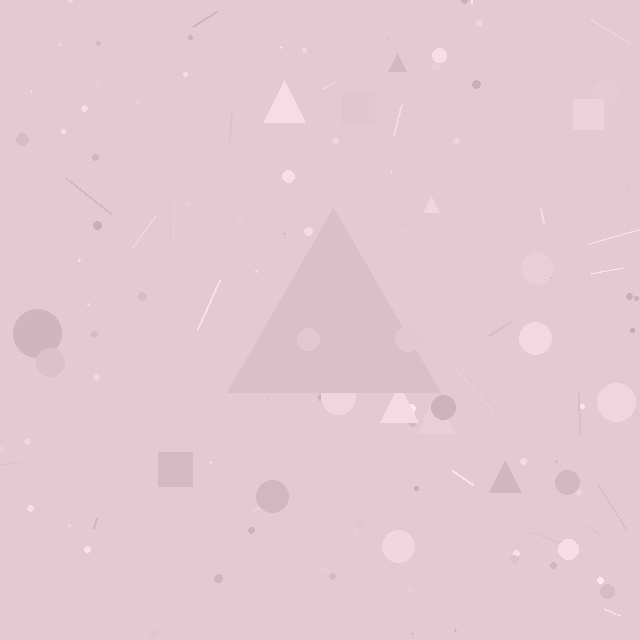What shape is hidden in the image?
A triangle is hidden in the image.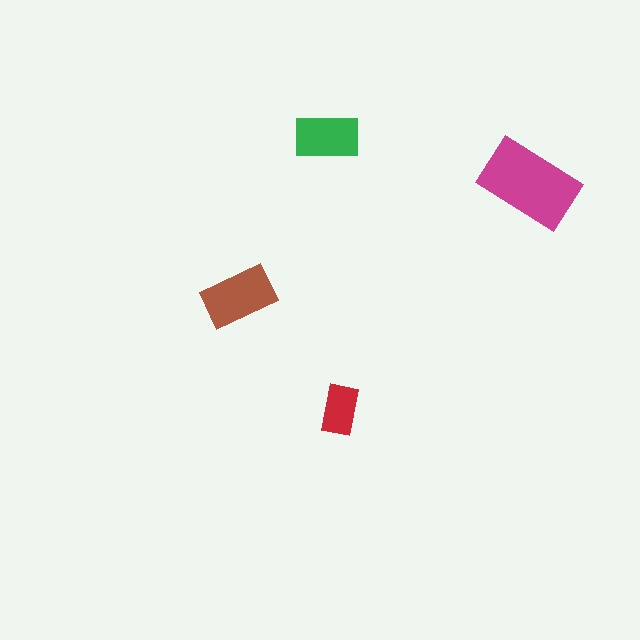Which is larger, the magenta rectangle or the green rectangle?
The magenta one.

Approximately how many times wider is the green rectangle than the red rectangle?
About 1.5 times wider.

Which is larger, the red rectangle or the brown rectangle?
The brown one.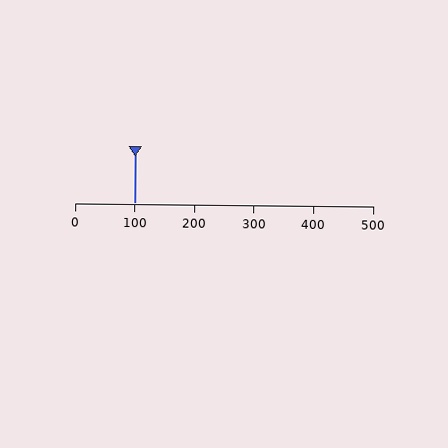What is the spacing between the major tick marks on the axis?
The major ticks are spaced 100 apart.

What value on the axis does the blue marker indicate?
The marker indicates approximately 100.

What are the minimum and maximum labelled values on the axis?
The axis runs from 0 to 500.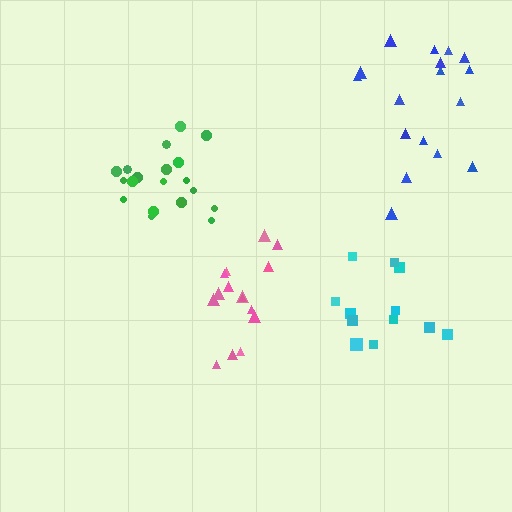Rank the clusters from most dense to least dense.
green, pink, cyan, blue.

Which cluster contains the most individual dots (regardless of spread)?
Green (19).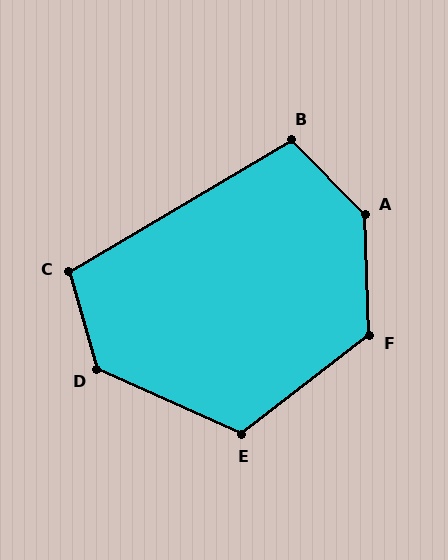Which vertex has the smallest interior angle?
B, at approximately 104 degrees.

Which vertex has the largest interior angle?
A, at approximately 137 degrees.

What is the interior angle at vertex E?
Approximately 118 degrees (obtuse).